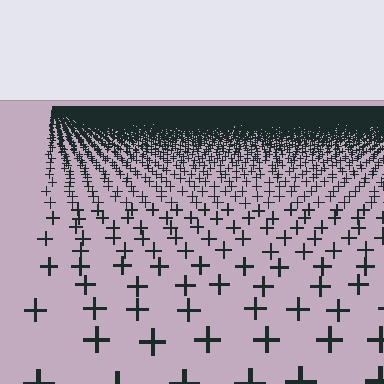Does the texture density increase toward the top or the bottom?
Density increases toward the top.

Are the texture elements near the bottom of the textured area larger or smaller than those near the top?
Larger. Near the bottom, elements are closer to the viewer and appear at a bigger on-screen size.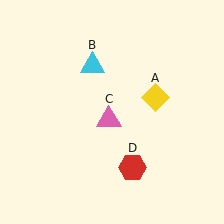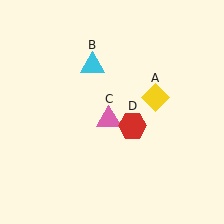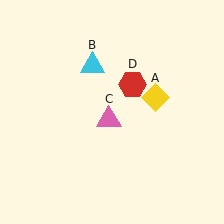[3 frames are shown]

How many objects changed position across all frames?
1 object changed position: red hexagon (object D).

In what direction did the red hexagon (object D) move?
The red hexagon (object D) moved up.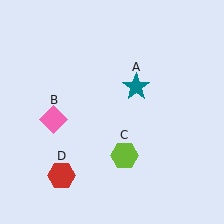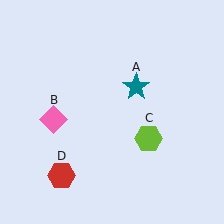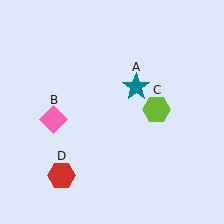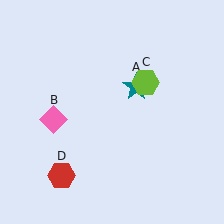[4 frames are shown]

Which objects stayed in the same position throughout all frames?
Teal star (object A) and pink diamond (object B) and red hexagon (object D) remained stationary.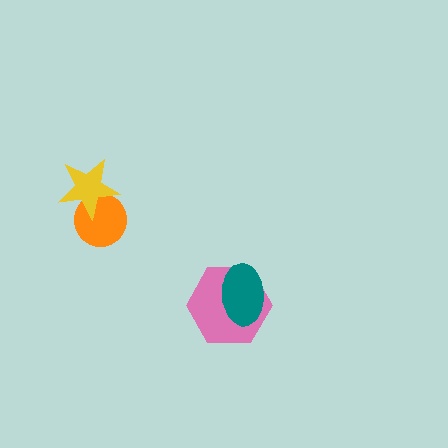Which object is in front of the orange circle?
The yellow star is in front of the orange circle.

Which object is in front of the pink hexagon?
The teal ellipse is in front of the pink hexagon.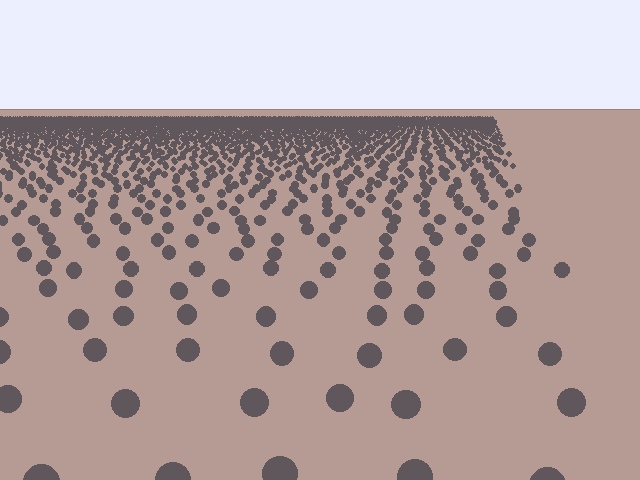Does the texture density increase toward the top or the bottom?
Density increases toward the top.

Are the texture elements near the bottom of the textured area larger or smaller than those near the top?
Larger. Near the bottom, elements are closer to the viewer and appear at a bigger on-screen size.